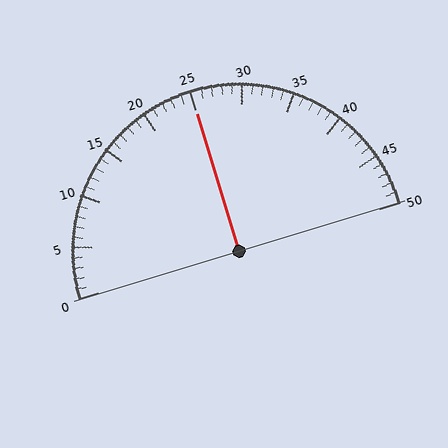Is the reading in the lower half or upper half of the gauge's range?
The reading is in the upper half of the range (0 to 50).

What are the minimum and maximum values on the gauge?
The gauge ranges from 0 to 50.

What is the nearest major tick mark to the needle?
The nearest major tick mark is 25.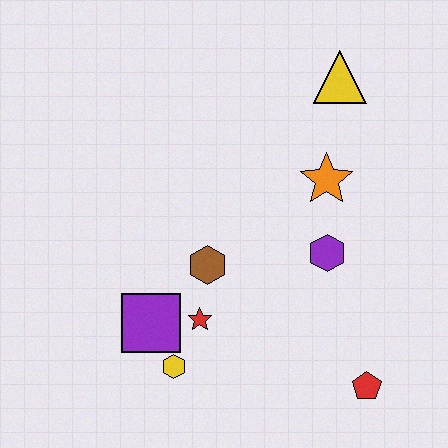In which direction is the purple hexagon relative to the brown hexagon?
The purple hexagon is to the right of the brown hexagon.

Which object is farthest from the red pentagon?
The yellow triangle is farthest from the red pentagon.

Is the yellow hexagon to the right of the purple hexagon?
No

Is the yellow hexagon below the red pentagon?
No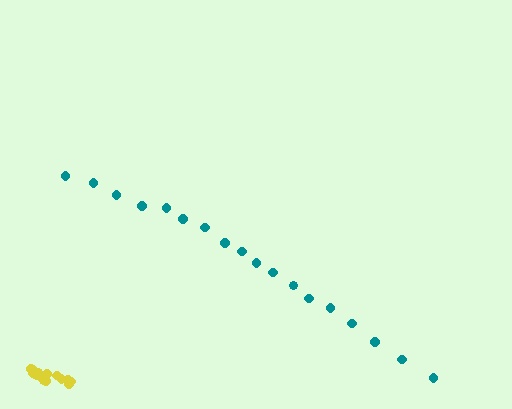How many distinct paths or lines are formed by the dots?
There are 2 distinct paths.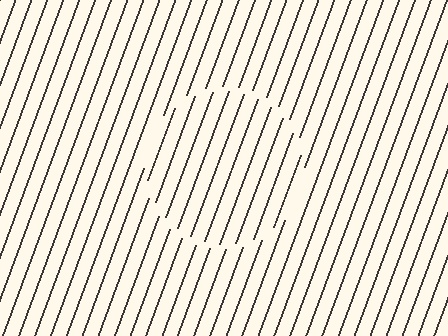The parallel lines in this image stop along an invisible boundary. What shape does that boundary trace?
An illusory circle. The interior of the shape contains the same grating, shifted by half a period — the contour is defined by the phase discontinuity where line-ends from the inner and outer gratings abut.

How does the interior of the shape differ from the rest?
The interior of the shape contains the same grating, shifted by half a period — the contour is defined by the phase discontinuity where line-ends from the inner and outer gratings abut.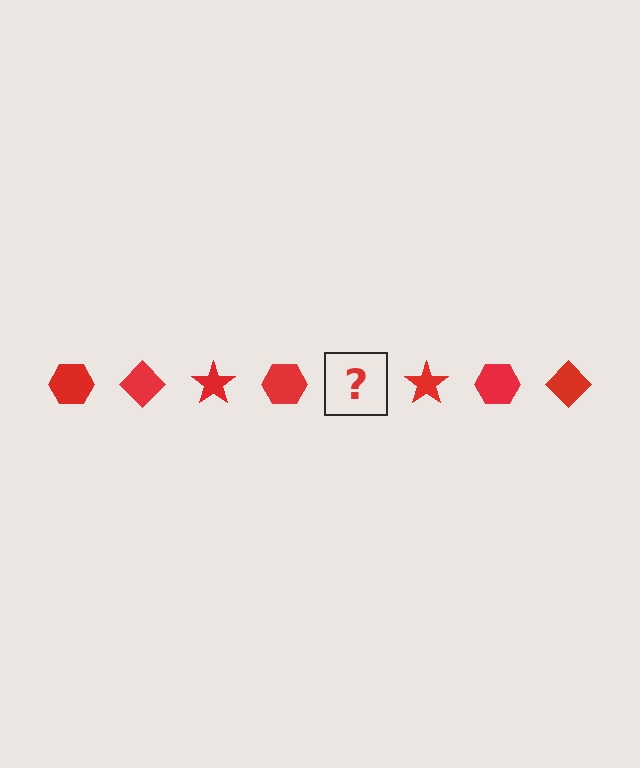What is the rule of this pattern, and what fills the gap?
The rule is that the pattern cycles through hexagon, diamond, star shapes in red. The gap should be filled with a red diamond.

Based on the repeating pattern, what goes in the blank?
The blank should be a red diamond.